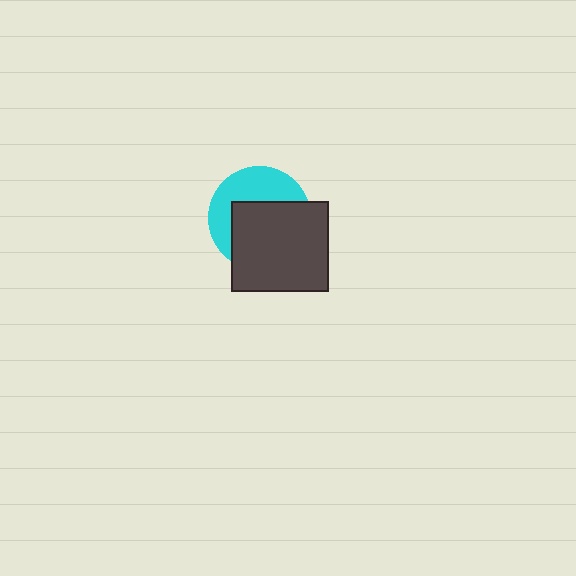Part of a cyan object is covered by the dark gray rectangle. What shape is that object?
It is a circle.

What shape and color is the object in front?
The object in front is a dark gray rectangle.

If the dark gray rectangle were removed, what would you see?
You would see the complete cyan circle.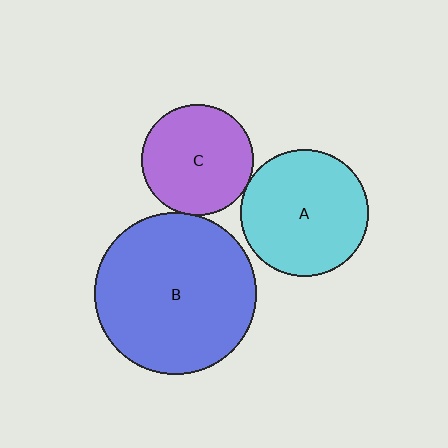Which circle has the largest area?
Circle B (blue).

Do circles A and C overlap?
Yes.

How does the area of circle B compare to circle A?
Approximately 1.6 times.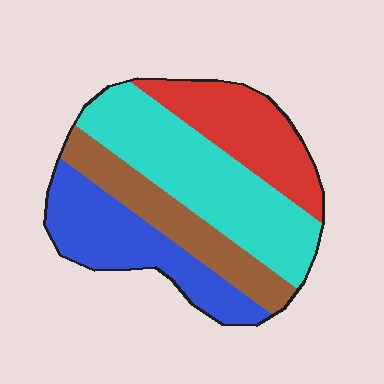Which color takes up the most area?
Cyan, at roughly 35%.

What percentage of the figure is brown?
Brown covers 19% of the figure.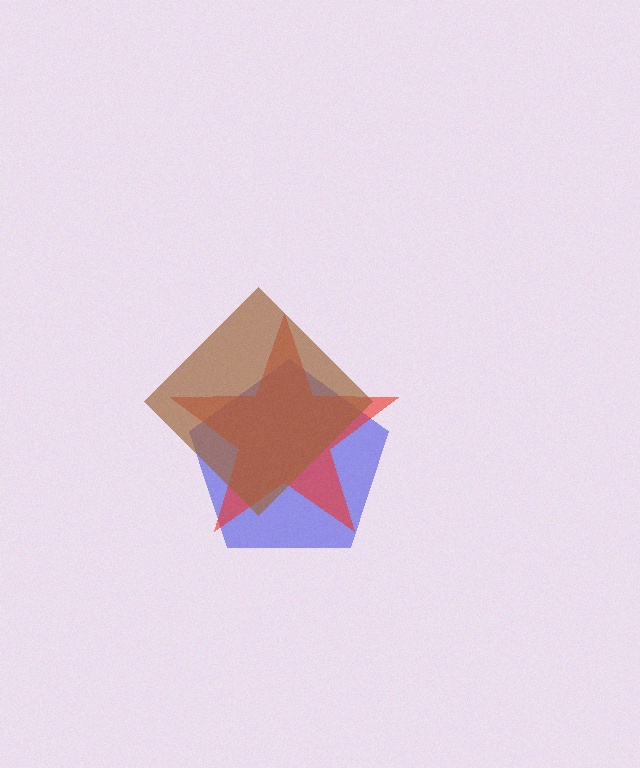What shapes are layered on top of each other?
The layered shapes are: a blue pentagon, a red star, a brown diamond.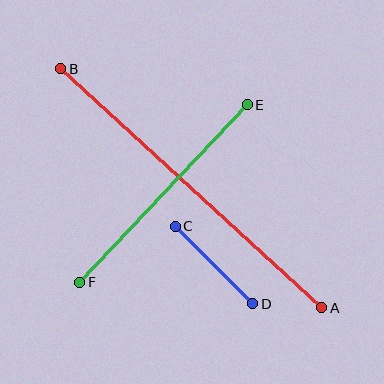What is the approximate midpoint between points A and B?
The midpoint is at approximately (191, 188) pixels.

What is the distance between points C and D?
The distance is approximately 109 pixels.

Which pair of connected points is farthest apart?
Points A and B are farthest apart.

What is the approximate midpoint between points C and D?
The midpoint is at approximately (214, 265) pixels.